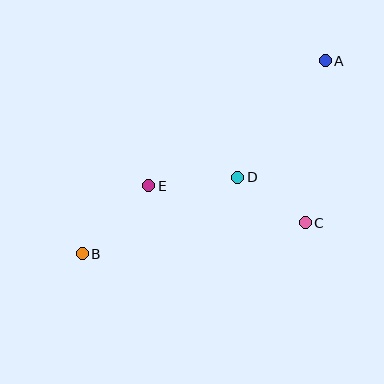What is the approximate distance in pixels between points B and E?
The distance between B and E is approximately 95 pixels.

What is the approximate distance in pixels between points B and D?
The distance between B and D is approximately 173 pixels.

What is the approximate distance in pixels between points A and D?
The distance between A and D is approximately 146 pixels.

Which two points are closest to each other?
Points C and D are closest to each other.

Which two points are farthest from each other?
Points A and B are farthest from each other.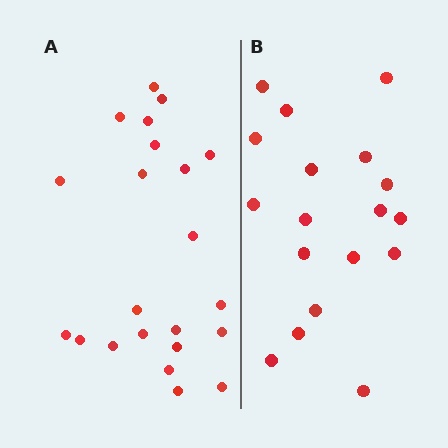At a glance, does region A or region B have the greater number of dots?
Region A (the left region) has more dots.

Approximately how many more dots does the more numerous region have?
Region A has about 4 more dots than region B.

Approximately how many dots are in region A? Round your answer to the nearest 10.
About 20 dots. (The exact count is 22, which rounds to 20.)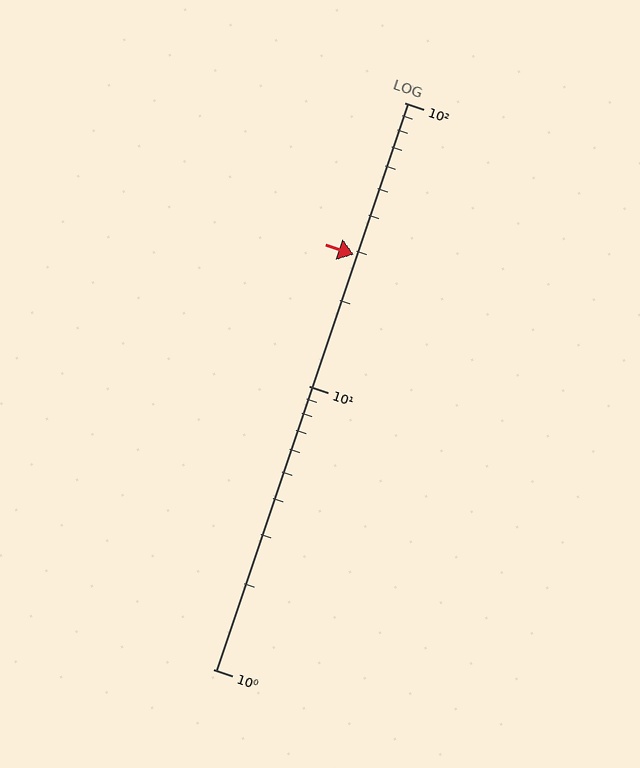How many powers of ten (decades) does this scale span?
The scale spans 2 decades, from 1 to 100.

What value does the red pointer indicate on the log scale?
The pointer indicates approximately 29.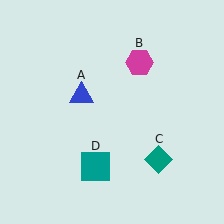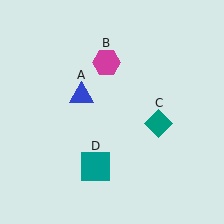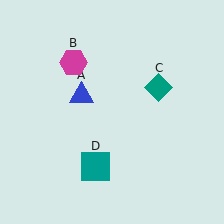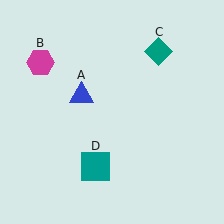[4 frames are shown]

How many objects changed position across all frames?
2 objects changed position: magenta hexagon (object B), teal diamond (object C).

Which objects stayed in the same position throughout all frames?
Blue triangle (object A) and teal square (object D) remained stationary.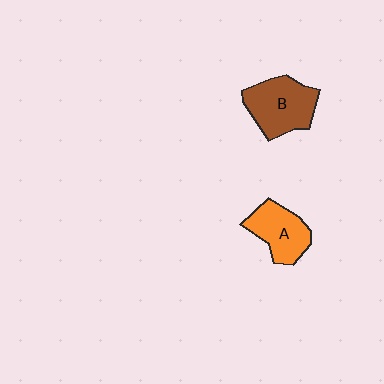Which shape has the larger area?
Shape B (brown).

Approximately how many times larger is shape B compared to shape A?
Approximately 1.3 times.